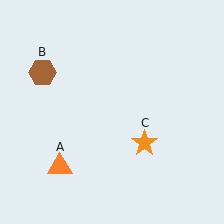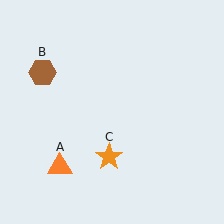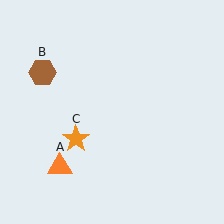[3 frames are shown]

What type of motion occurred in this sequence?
The orange star (object C) rotated clockwise around the center of the scene.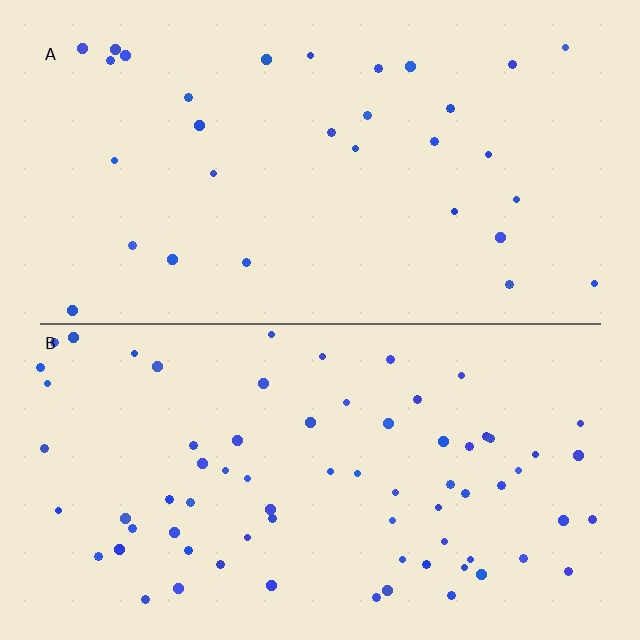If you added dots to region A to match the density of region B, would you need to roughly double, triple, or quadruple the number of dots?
Approximately double.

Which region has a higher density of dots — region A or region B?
B (the bottom).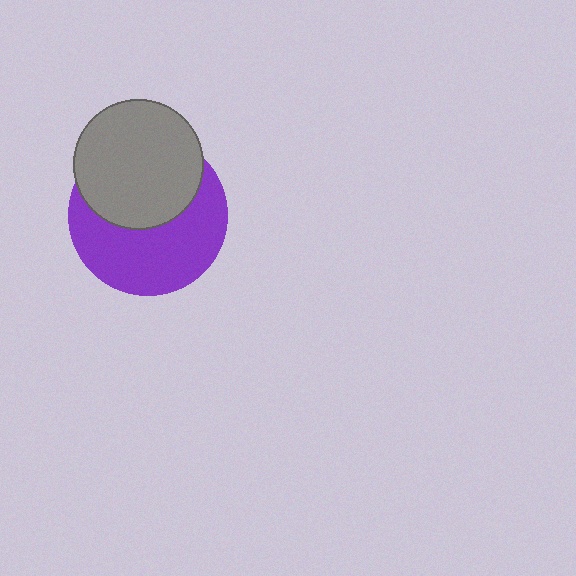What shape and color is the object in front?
The object in front is a gray circle.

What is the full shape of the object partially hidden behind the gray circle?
The partially hidden object is a purple circle.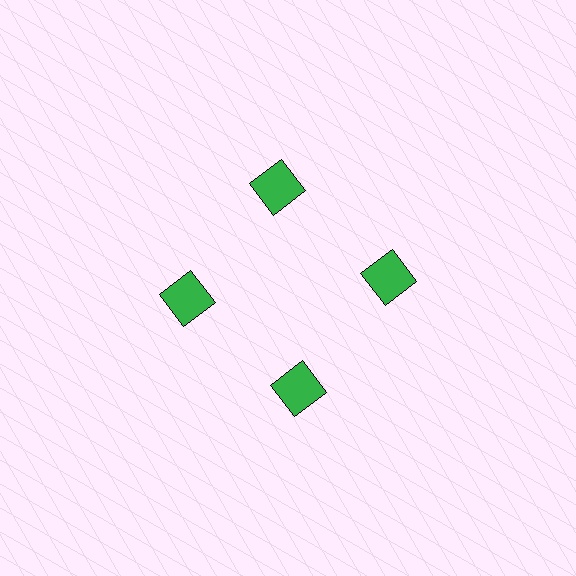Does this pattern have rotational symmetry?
Yes, this pattern has 4-fold rotational symmetry. It looks the same after rotating 90 degrees around the center.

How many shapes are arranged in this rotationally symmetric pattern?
There are 4 shapes, arranged in 4 groups of 1.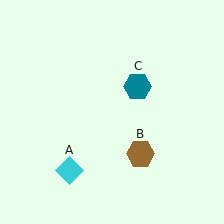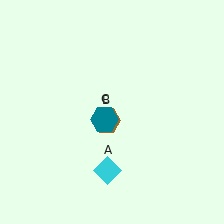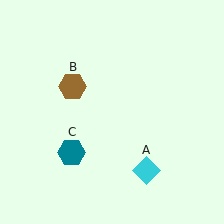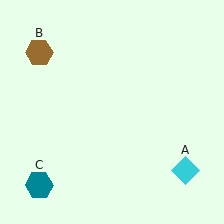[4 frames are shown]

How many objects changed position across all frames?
3 objects changed position: cyan diamond (object A), brown hexagon (object B), teal hexagon (object C).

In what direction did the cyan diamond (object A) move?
The cyan diamond (object A) moved right.